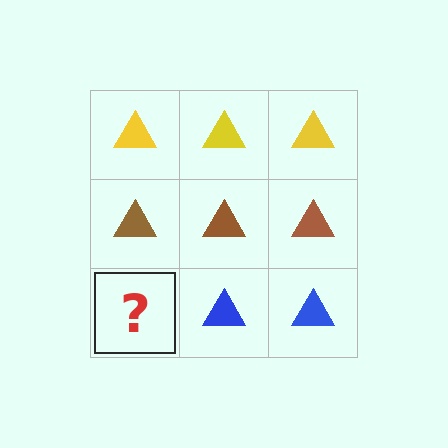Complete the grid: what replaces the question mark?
The question mark should be replaced with a blue triangle.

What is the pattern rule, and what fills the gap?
The rule is that each row has a consistent color. The gap should be filled with a blue triangle.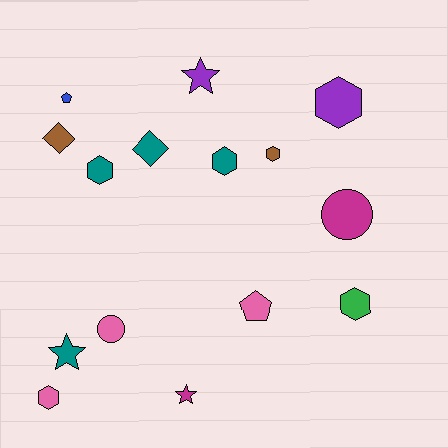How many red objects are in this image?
There are no red objects.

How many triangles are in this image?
There are no triangles.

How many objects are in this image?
There are 15 objects.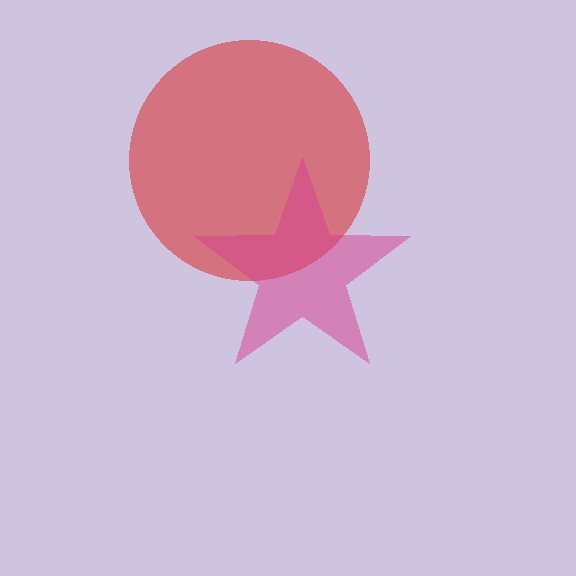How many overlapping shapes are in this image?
There are 2 overlapping shapes in the image.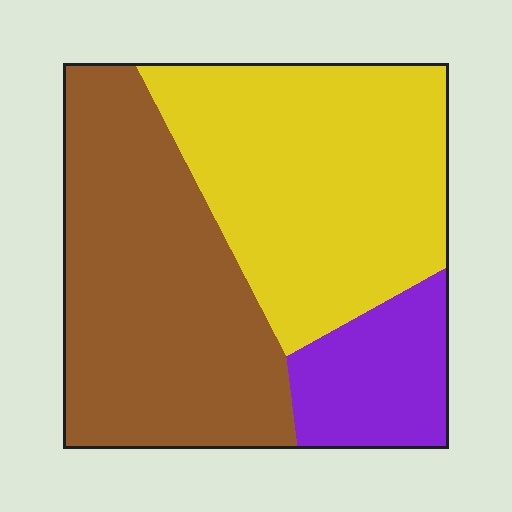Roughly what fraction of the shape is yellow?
Yellow covers roughly 40% of the shape.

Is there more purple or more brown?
Brown.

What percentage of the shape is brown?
Brown covers roughly 45% of the shape.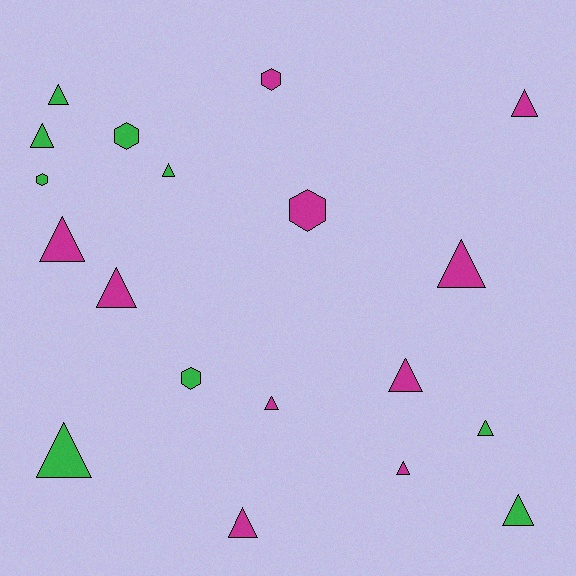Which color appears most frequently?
Magenta, with 10 objects.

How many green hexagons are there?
There are 3 green hexagons.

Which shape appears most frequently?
Triangle, with 14 objects.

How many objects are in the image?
There are 19 objects.